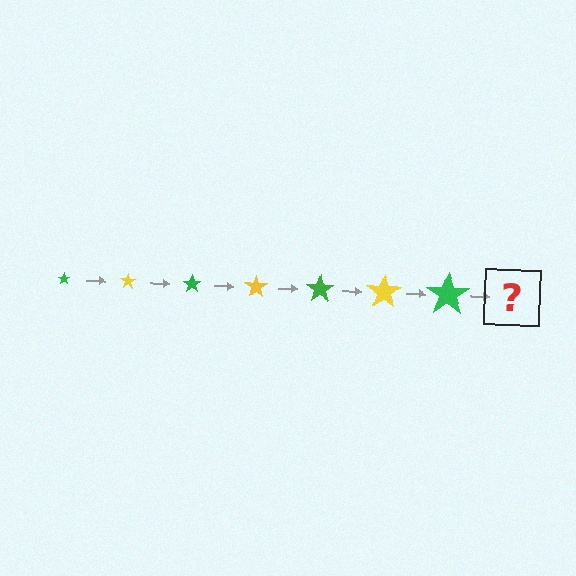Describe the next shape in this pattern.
It should be a yellow star, larger than the previous one.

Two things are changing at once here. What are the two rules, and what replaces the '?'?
The two rules are that the star grows larger each step and the color cycles through green and yellow. The '?' should be a yellow star, larger than the previous one.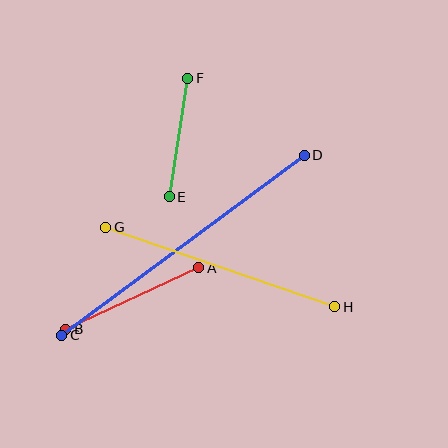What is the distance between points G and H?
The distance is approximately 242 pixels.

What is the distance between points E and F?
The distance is approximately 120 pixels.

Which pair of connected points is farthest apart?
Points C and D are farthest apart.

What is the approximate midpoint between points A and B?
The midpoint is at approximately (132, 298) pixels.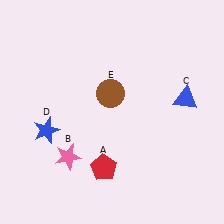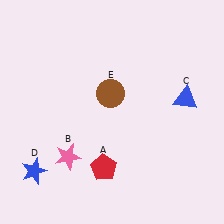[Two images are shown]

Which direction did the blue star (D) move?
The blue star (D) moved down.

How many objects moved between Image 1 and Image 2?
1 object moved between the two images.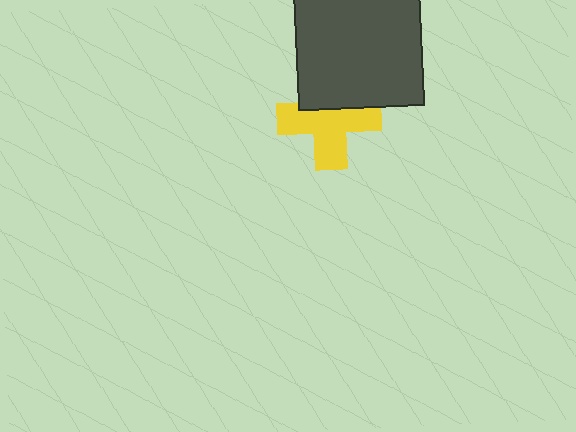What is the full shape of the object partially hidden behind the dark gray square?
The partially hidden object is a yellow cross.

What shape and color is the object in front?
The object in front is a dark gray square.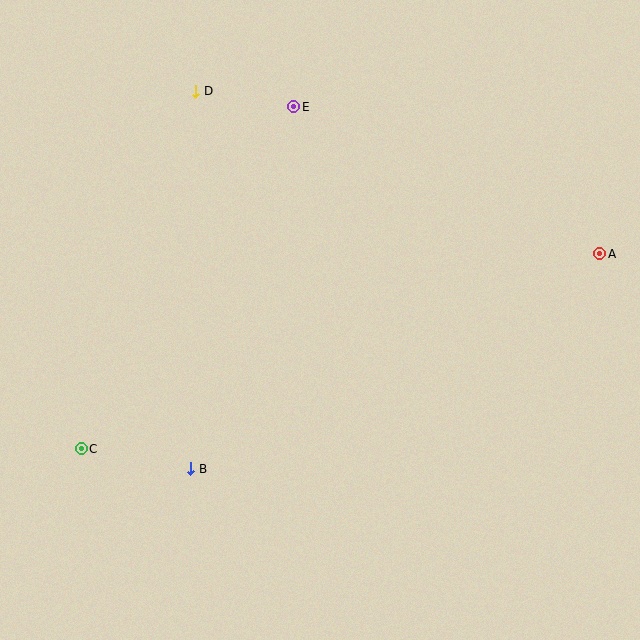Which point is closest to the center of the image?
Point B at (191, 469) is closest to the center.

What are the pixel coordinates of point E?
Point E is at (294, 107).